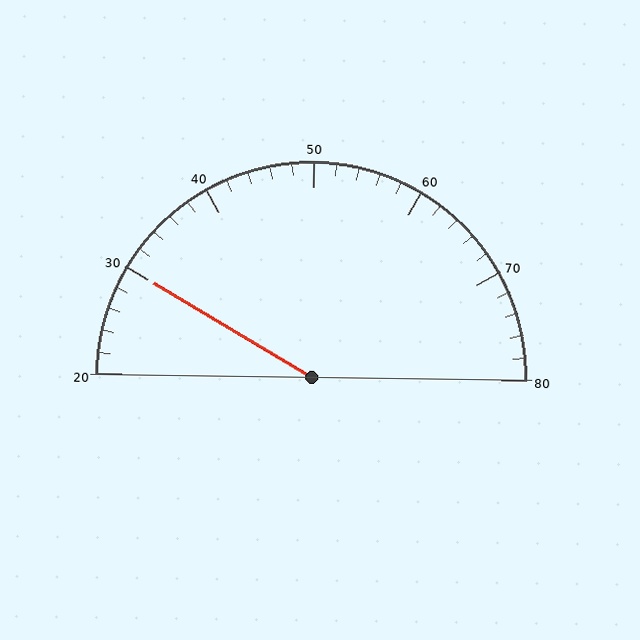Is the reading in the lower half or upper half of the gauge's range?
The reading is in the lower half of the range (20 to 80).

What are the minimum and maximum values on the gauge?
The gauge ranges from 20 to 80.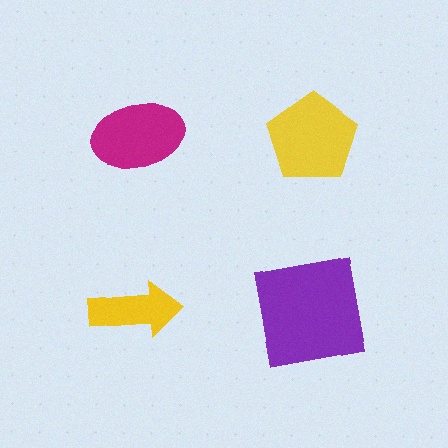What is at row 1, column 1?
A magenta ellipse.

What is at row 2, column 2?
A purple square.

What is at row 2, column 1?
A yellow arrow.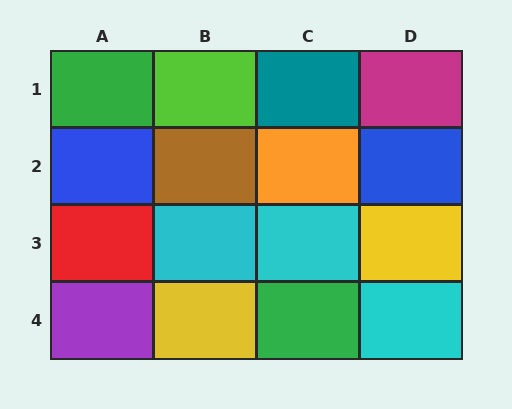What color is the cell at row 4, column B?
Yellow.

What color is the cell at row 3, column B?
Cyan.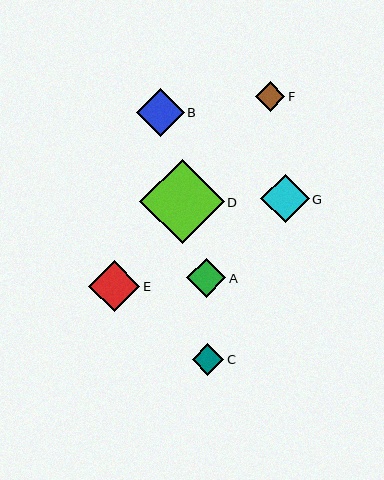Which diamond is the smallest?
Diamond F is the smallest with a size of approximately 30 pixels.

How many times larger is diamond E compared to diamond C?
Diamond E is approximately 1.6 times the size of diamond C.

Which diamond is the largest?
Diamond D is the largest with a size of approximately 84 pixels.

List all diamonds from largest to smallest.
From largest to smallest: D, E, G, B, A, C, F.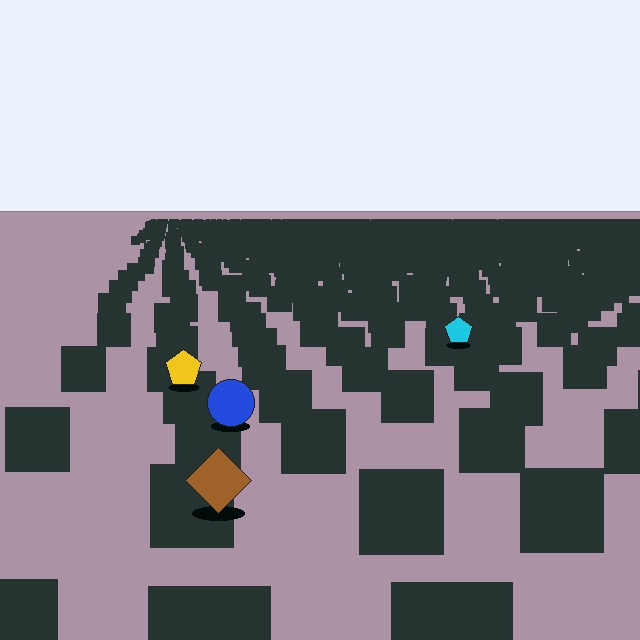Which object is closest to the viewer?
The brown diamond is closest. The texture marks near it are larger and more spread out.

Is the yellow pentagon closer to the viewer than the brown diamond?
No. The brown diamond is closer — you can tell from the texture gradient: the ground texture is coarser near it.